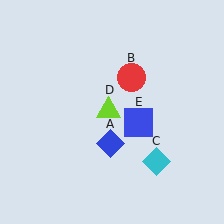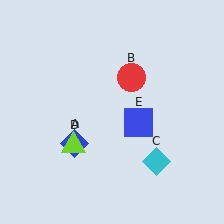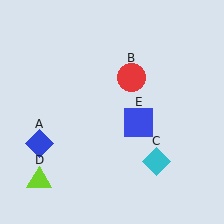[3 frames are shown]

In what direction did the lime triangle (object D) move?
The lime triangle (object D) moved down and to the left.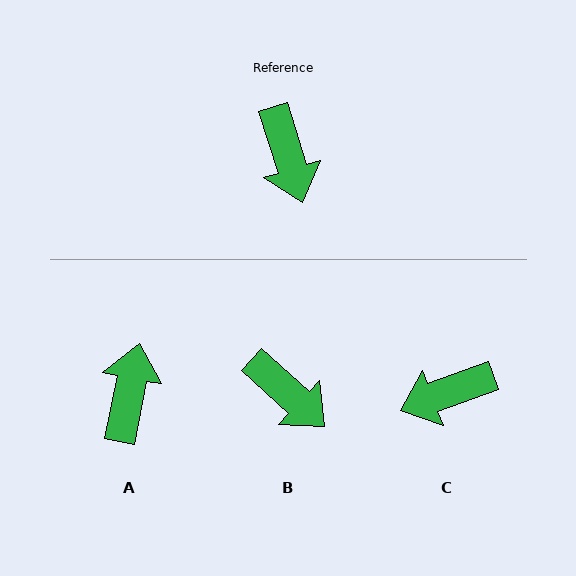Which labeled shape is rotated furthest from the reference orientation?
A, about 151 degrees away.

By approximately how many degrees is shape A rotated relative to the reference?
Approximately 151 degrees counter-clockwise.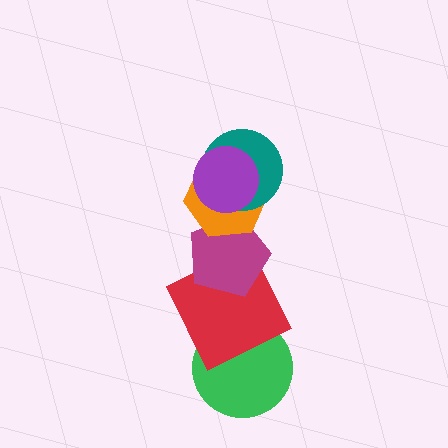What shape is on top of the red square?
The magenta pentagon is on top of the red square.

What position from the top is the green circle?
The green circle is 6th from the top.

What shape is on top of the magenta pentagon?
The orange hexagon is on top of the magenta pentagon.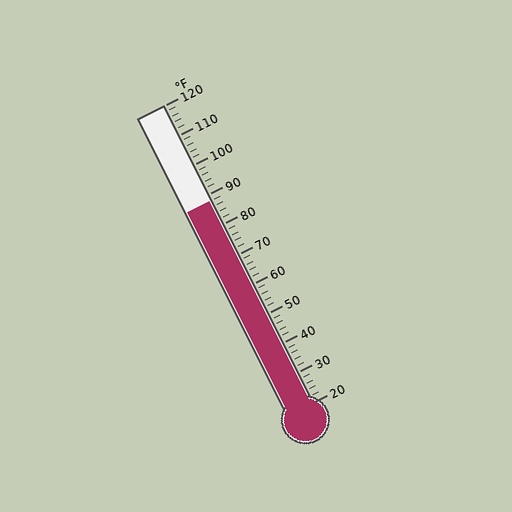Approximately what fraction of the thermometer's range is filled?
The thermometer is filled to approximately 70% of its range.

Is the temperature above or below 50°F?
The temperature is above 50°F.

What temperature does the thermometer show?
The thermometer shows approximately 88°F.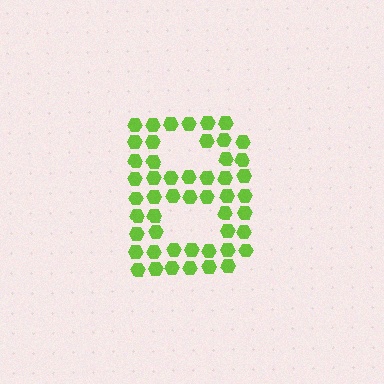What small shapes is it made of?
It is made of small hexagons.